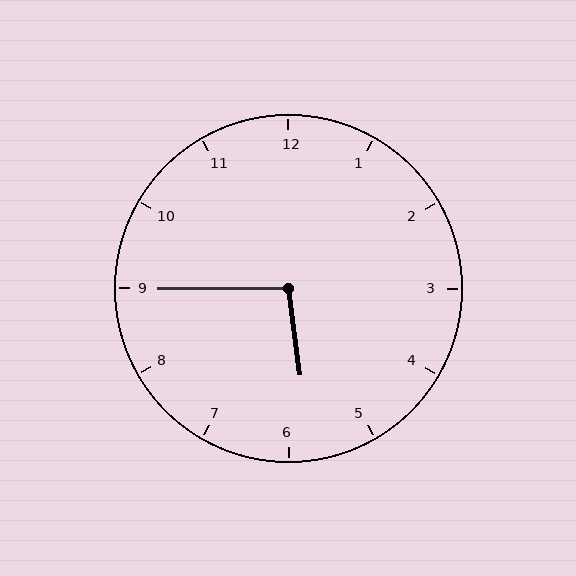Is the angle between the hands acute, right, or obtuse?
It is obtuse.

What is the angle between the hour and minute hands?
Approximately 98 degrees.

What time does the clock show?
5:45.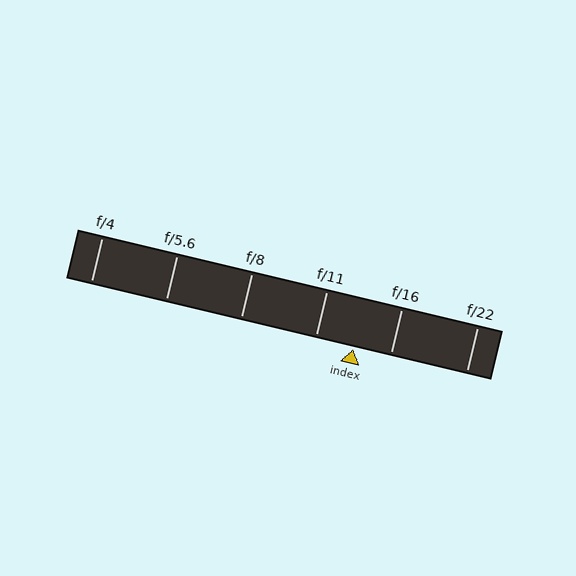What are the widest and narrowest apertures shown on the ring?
The widest aperture shown is f/4 and the narrowest is f/22.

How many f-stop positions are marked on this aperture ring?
There are 6 f-stop positions marked.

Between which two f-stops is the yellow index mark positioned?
The index mark is between f/11 and f/16.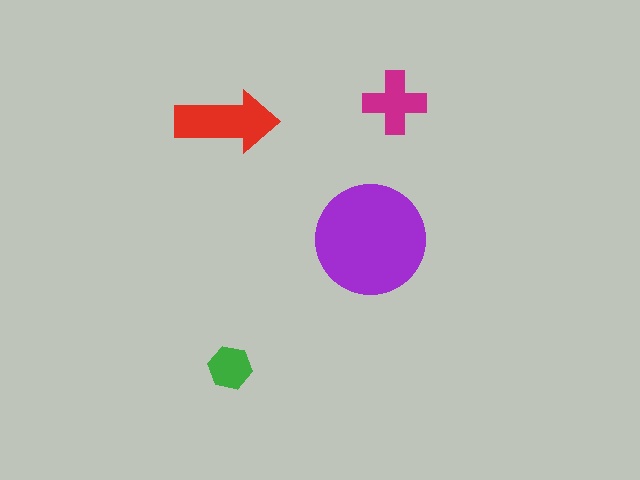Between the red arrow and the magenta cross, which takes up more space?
The red arrow.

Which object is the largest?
The purple circle.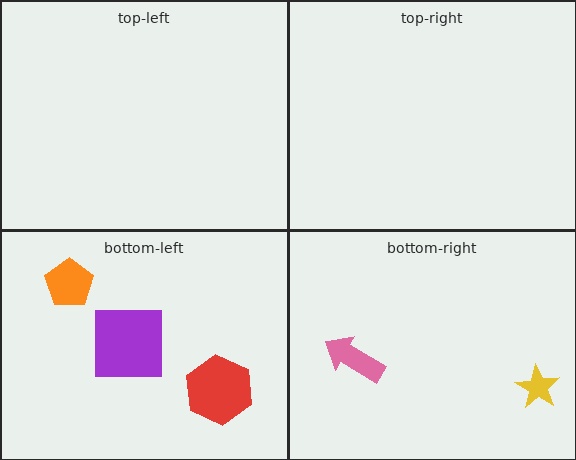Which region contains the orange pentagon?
The bottom-left region.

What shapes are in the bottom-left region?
The red hexagon, the purple square, the orange pentagon.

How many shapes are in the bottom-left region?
3.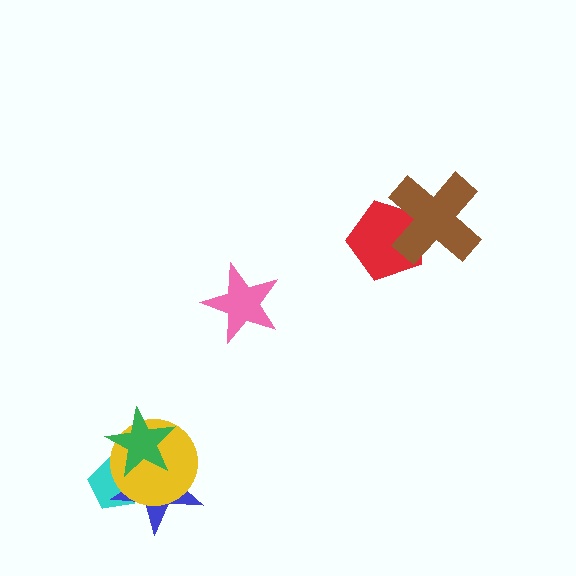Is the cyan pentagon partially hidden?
Yes, it is partially covered by another shape.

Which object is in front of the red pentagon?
The brown cross is in front of the red pentagon.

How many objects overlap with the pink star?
0 objects overlap with the pink star.